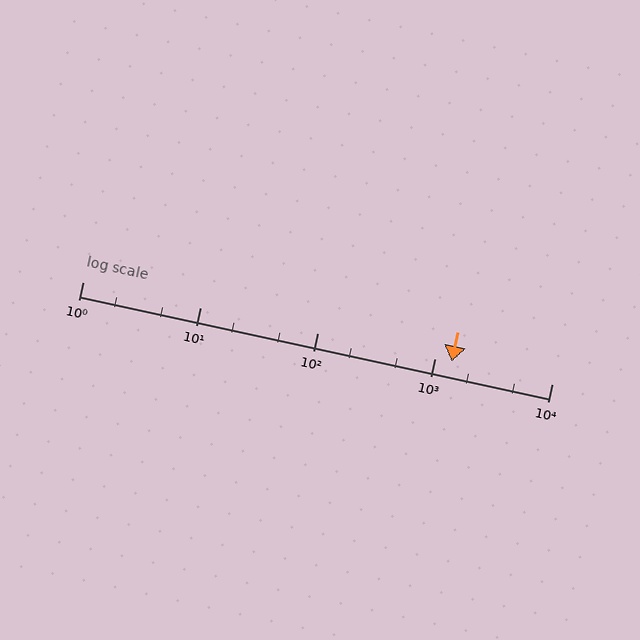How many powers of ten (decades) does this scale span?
The scale spans 4 decades, from 1 to 10000.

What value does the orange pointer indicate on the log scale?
The pointer indicates approximately 1400.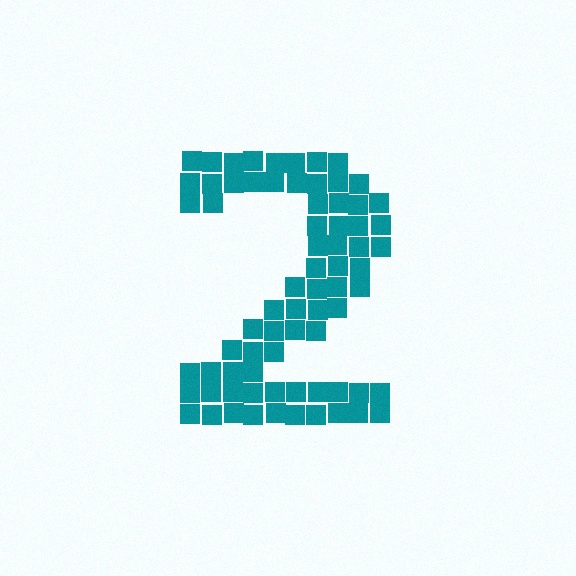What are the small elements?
The small elements are squares.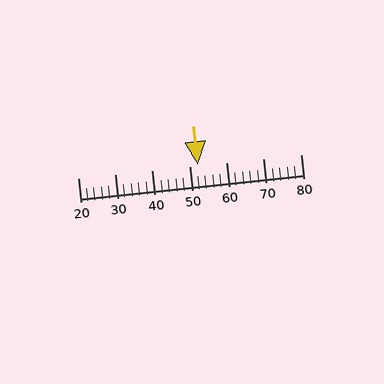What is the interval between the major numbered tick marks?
The major tick marks are spaced 10 units apart.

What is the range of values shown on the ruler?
The ruler shows values from 20 to 80.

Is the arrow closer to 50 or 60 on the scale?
The arrow is closer to 50.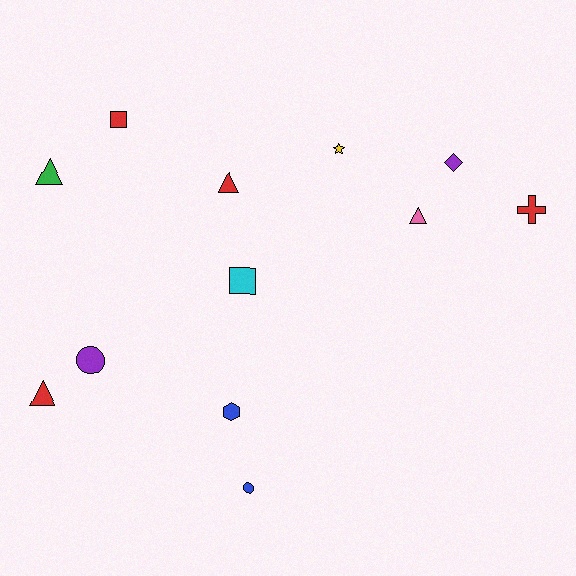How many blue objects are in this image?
There are 2 blue objects.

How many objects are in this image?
There are 12 objects.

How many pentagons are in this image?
There are no pentagons.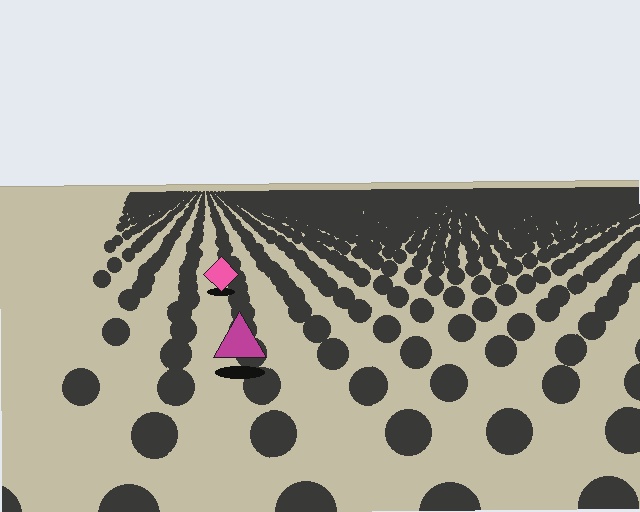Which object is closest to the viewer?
The magenta triangle is closest. The texture marks near it are larger and more spread out.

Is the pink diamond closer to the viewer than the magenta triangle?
No. The magenta triangle is closer — you can tell from the texture gradient: the ground texture is coarser near it.